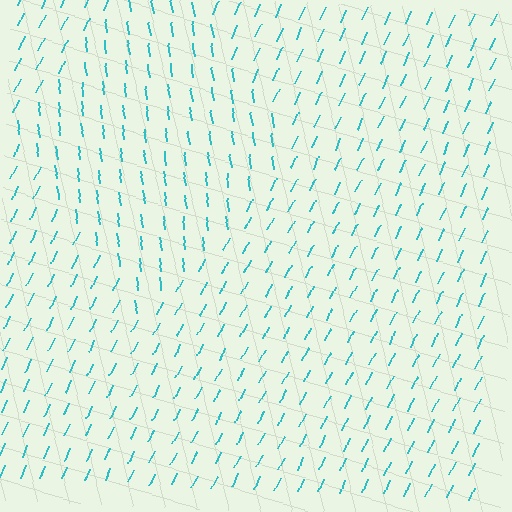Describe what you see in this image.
The image is filled with small cyan line segments. A diamond region in the image has lines oriented differently from the surrounding lines, creating a visible texture boundary.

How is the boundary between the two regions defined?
The boundary is defined purely by a change in line orientation (approximately 33 degrees difference). All lines are the same color and thickness.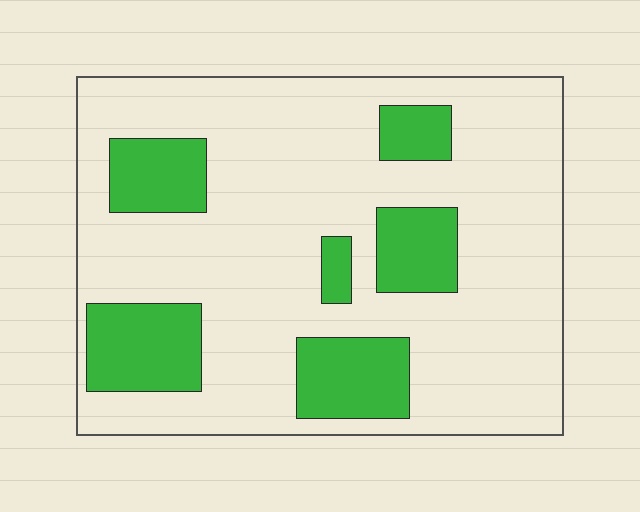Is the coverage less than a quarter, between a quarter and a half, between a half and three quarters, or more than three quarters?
Less than a quarter.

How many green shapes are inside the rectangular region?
6.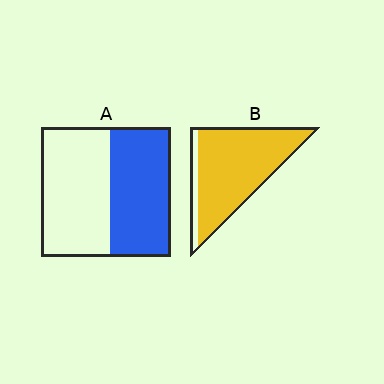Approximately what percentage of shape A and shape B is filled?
A is approximately 45% and B is approximately 90%.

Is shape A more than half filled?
Roughly half.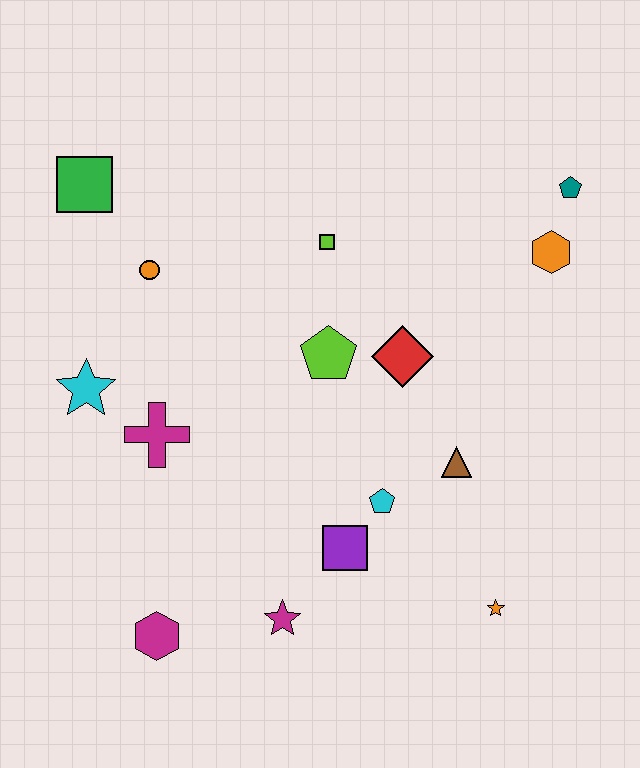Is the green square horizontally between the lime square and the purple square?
No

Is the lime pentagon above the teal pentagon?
No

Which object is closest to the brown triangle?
The cyan pentagon is closest to the brown triangle.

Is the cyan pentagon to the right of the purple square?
Yes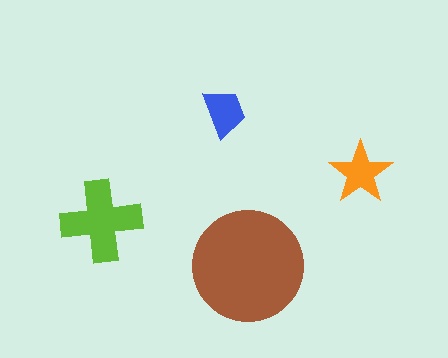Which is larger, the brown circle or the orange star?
The brown circle.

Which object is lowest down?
The brown circle is bottommost.